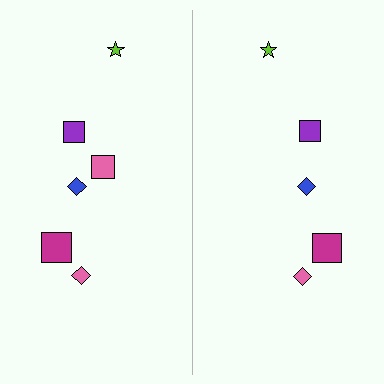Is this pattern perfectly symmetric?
No, the pattern is not perfectly symmetric. A pink square is missing from the right side.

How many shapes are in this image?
There are 11 shapes in this image.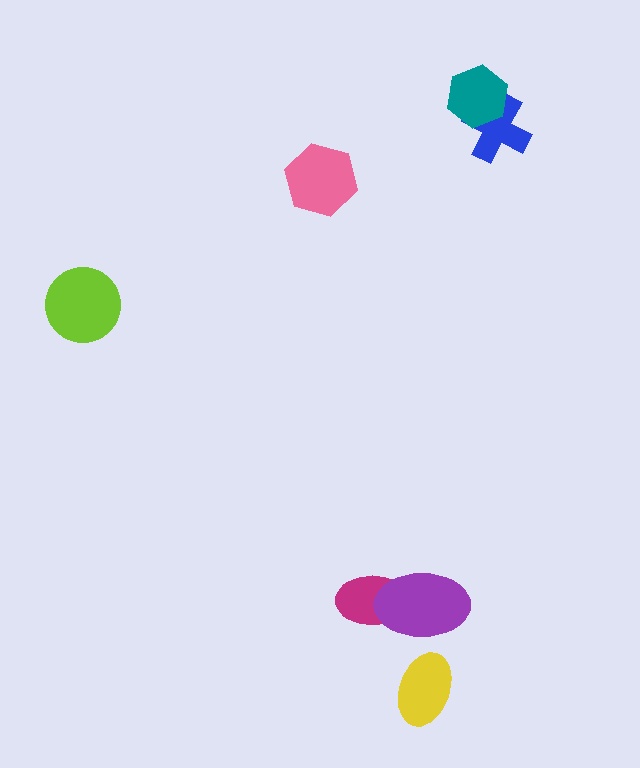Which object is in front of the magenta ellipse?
The purple ellipse is in front of the magenta ellipse.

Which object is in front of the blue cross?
The teal hexagon is in front of the blue cross.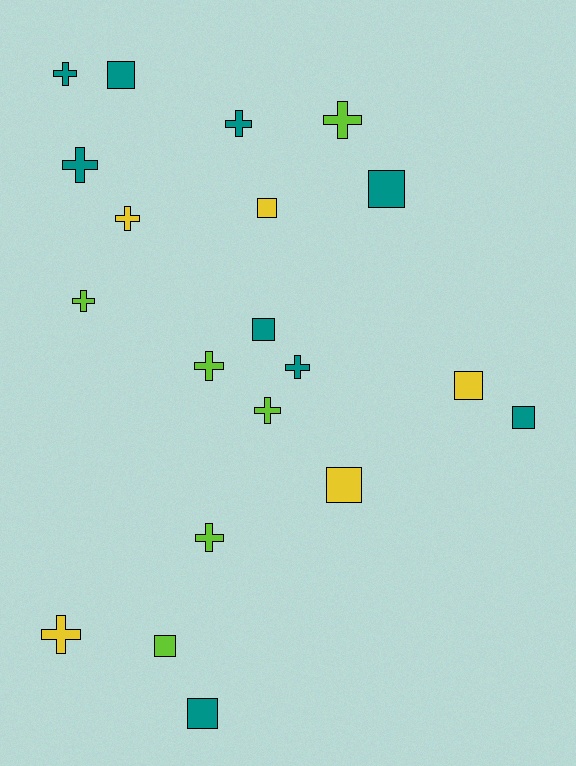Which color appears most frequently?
Teal, with 9 objects.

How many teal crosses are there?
There are 4 teal crosses.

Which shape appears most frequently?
Cross, with 11 objects.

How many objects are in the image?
There are 20 objects.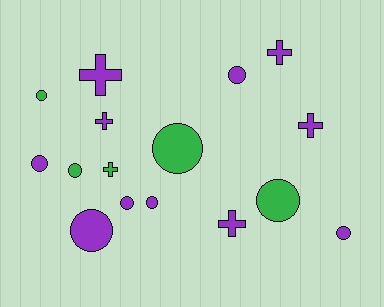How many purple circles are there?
There are 6 purple circles.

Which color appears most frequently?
Purple, with 11 objects.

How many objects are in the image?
There are 16 objects.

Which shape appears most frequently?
Circle, with 10 objects.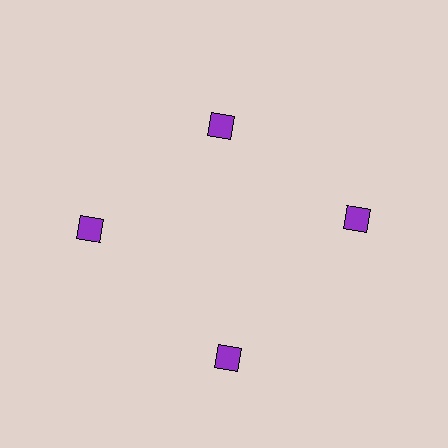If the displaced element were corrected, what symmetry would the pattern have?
It would have 4-fold rotational symmetry — the pattern would map onto itself every 90 degrees.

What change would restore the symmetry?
The symmetry would be restored by moving it outward, back onto the ring so that all 4 diamonds sit at equal angles and equal distance from the center.